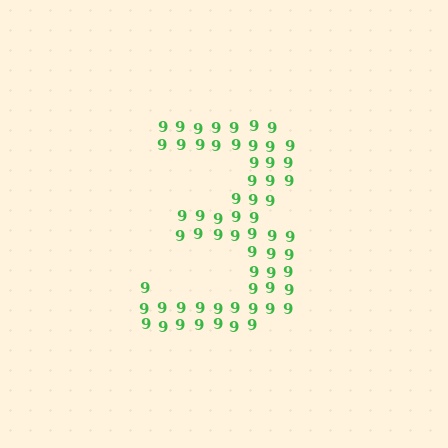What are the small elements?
The small elements are digit 9's.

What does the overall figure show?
The overall figure shows the digit 3.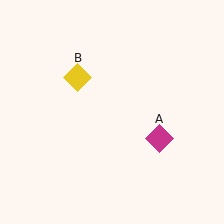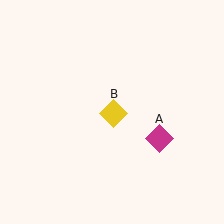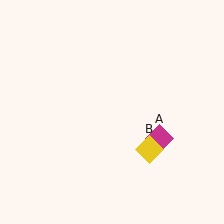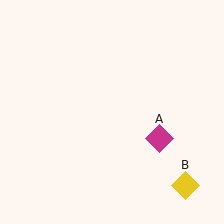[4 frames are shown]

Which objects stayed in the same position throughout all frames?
Magenta diamond (object A) remained stationary.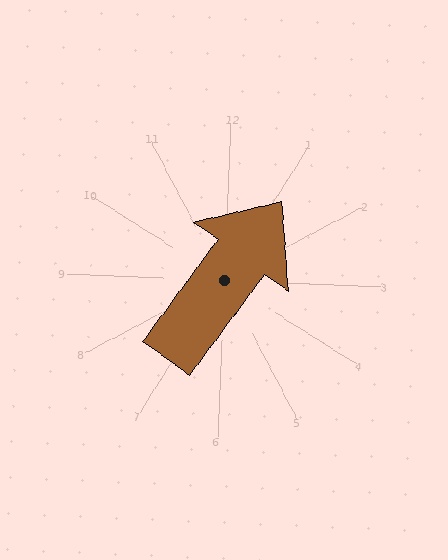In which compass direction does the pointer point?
Northeast.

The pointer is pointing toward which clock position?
Roughly 1 o'clock.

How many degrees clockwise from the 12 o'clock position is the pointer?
Approximately 34 degrees.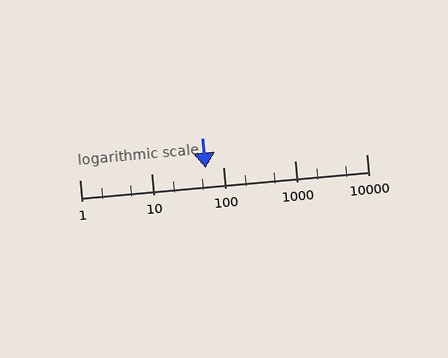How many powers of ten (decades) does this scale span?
The scale spans 4 decades, from 1 to 10000.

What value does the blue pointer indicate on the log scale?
The pointer indicates approximately 57.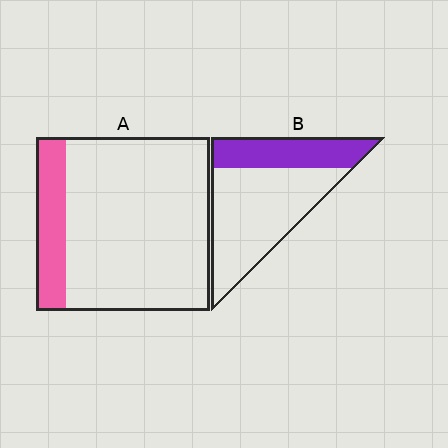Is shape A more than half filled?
No.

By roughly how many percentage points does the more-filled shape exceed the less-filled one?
By roughly 15 percentage points (B over A).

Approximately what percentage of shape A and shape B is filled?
A is approximately 15% and B is approximately 30%.